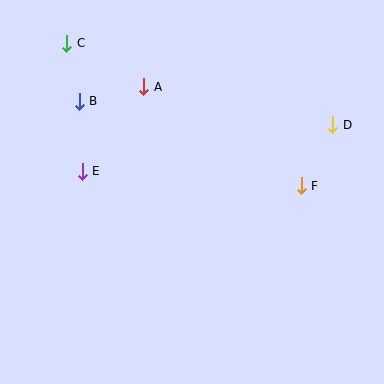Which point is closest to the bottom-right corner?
Point F is closest to the bottom-right corner.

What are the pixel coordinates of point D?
Point D is at (333, 125).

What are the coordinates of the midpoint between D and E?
The midpoint between D and E is at (208, 148).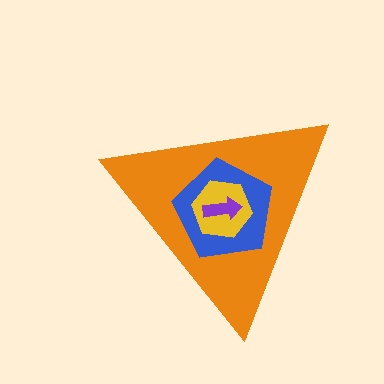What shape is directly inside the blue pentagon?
The yellow hexagon.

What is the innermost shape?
The purple arrow.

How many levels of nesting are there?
4.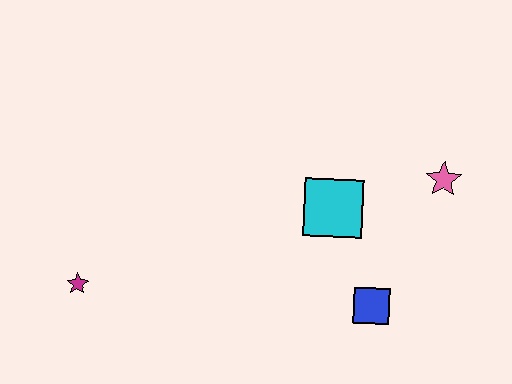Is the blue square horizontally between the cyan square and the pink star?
Yes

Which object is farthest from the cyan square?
The magenta star is farthest from the cyan square.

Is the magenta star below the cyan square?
Yes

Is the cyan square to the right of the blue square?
No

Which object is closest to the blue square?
The cyan square is closest to the blue square.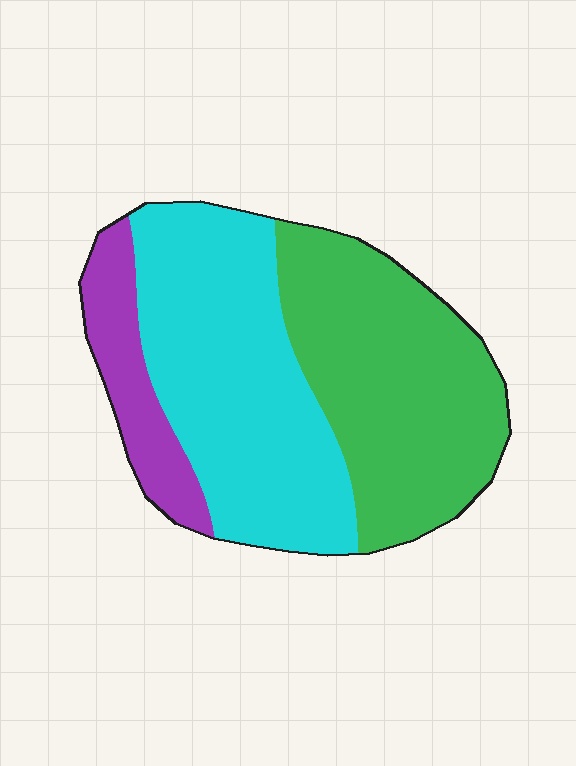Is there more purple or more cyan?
Cyan.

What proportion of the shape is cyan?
Cyan covers 45% of the shape.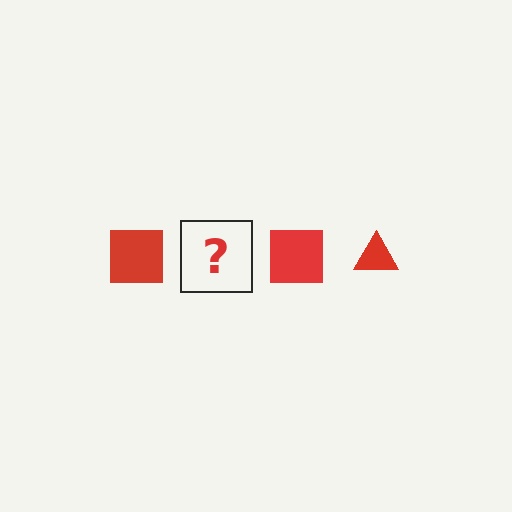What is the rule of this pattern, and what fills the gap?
The rule is that the pattern cycles through square, triangle shapes in red. The gap should be filled with a red triangle.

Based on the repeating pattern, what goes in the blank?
The blank should be a red triangle.